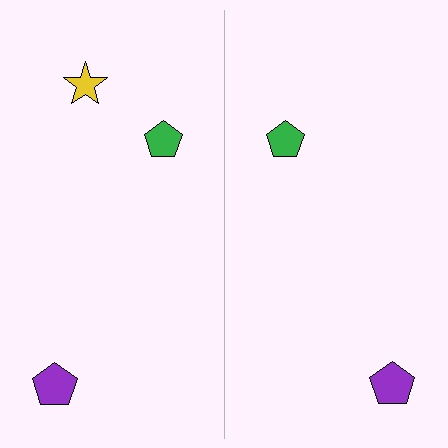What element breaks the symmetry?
A yellow star is missing from the right side.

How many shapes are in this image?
There are 5 shapes in this image.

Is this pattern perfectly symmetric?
No, the pattern is not perfectly symmetric. A yellow star is missing from the right side.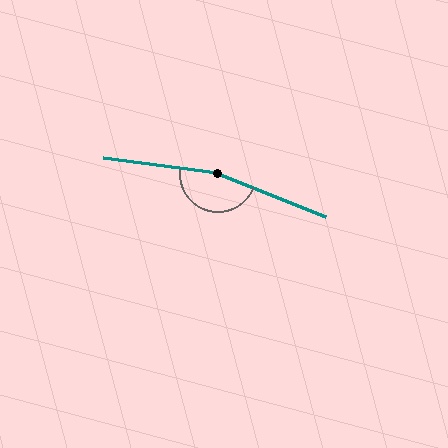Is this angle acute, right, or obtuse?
It is obtuse.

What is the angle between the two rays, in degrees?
Approximately 166 degrees.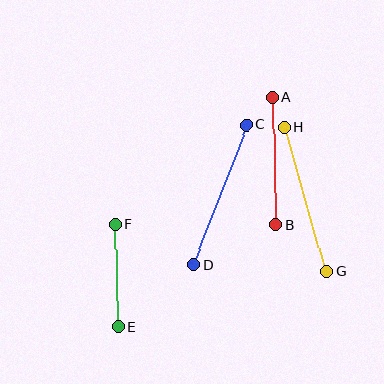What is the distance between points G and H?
The distance is approximately 150 pixels.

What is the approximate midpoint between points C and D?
The midpoint is at approximately (220, 195) pixels.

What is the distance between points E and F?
The distance is approximately 103 pixels.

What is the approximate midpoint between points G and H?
The midpoint is at approximately (306, 199) pixels.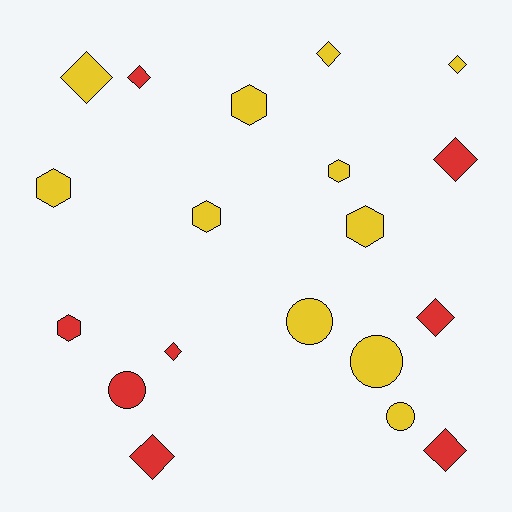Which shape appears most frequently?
Diamond, with 9 objects.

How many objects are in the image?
There are 19 objects.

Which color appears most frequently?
Yellow, with 11 objects.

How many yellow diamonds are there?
There are 3 yellow diamonds.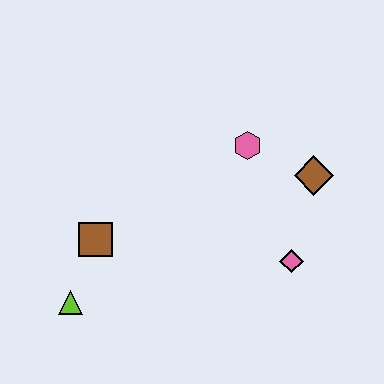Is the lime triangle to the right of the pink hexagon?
No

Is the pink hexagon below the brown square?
No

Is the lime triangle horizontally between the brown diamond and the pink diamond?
No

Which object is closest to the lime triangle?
The brown square is closest to the lime triangle.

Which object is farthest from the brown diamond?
The lime triangle is farthest from the brown diamond.